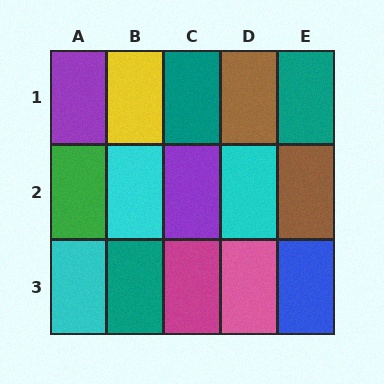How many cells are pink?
1 cell is pink.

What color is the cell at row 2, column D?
Cyan.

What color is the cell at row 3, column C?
Magenta.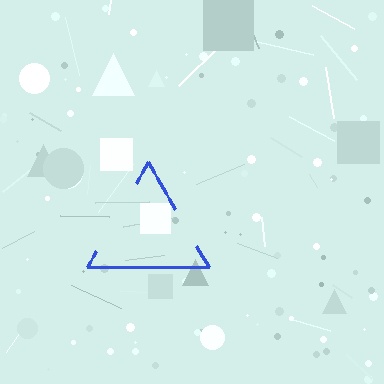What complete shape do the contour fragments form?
The contour fragments form a triangle.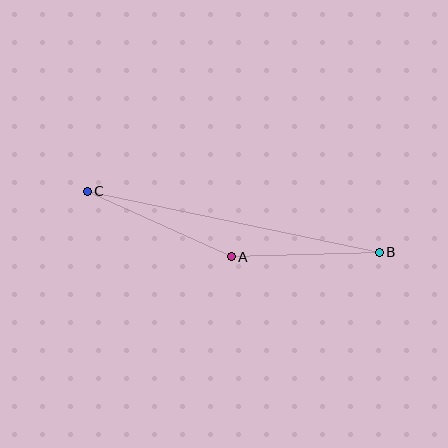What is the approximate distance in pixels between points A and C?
The distance between A and C is approximately 158 pixels.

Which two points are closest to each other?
Points A and B are closest to each other.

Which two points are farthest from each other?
Points B and C are farthest from each other.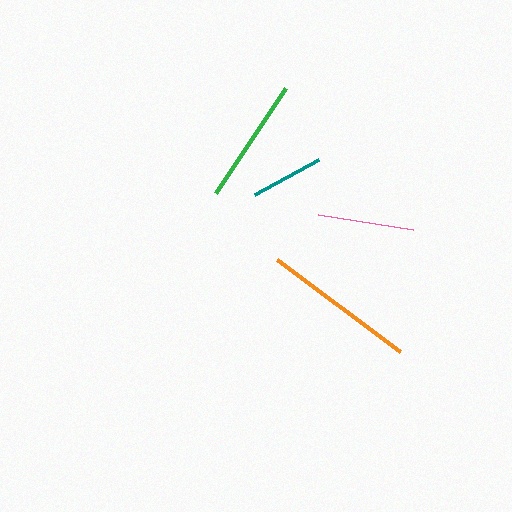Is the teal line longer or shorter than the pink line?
The pink line is longer than the teal line.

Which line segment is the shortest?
The teal line is the shortest at approximately 73 pixels.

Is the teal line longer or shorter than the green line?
The green line is longer than the teal line.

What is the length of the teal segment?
The teal segment is approximately 73 pixels long.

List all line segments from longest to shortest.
From longest to shortest: orange, green, pink, teal.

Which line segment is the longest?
The orange line is the longest at approximately 154 pixels.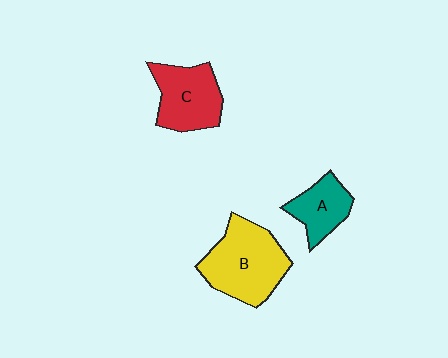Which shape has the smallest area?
Shape A (teal).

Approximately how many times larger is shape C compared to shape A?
Approximately 1.4 times.